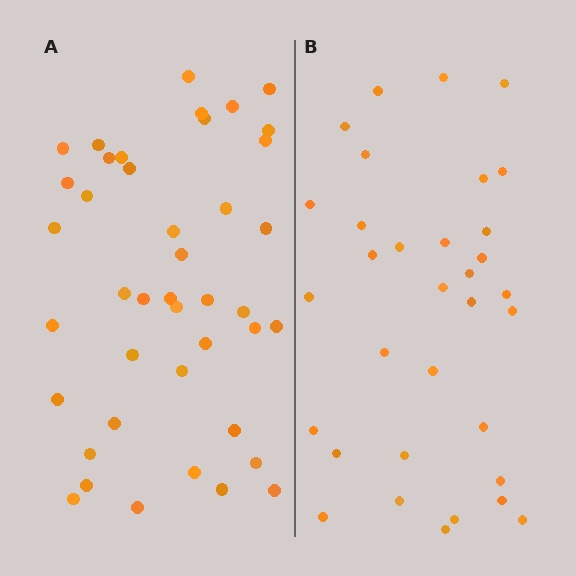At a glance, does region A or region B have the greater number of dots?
Region A (the left region) has more dots.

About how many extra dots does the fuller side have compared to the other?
Region A has roughly 8 or so more dots than region B.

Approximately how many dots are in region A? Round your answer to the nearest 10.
About 40 dots. (The exact count is 42, which rounds to 40.)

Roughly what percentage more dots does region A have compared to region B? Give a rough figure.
About 25% more.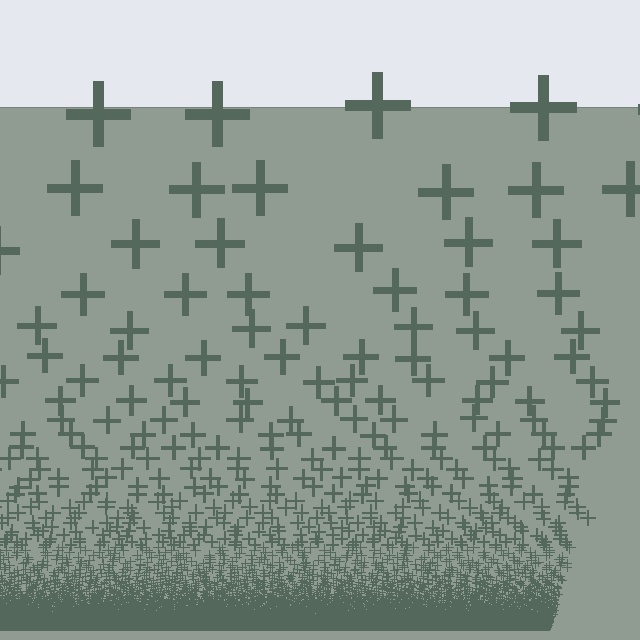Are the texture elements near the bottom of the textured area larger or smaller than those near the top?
Smaller. The gradient is inverted — elements near the bottom are smaller and denser.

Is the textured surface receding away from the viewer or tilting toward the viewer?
The surface appears to tilt toward the viewer. Texture elements get larger and sparser toward the top.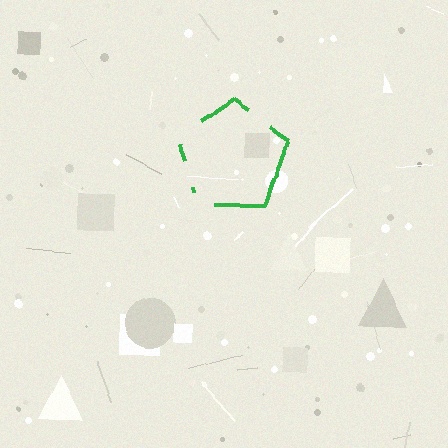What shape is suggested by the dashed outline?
The dashed outline suggests a pentagon.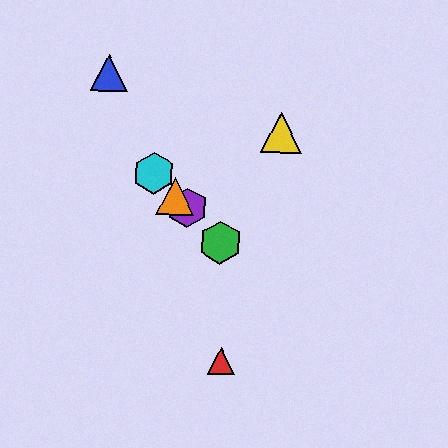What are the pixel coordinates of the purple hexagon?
The purple hexagon is at (187, 208).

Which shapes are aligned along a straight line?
The green hexagon, the purple hexagon, the orange triangle, the cyan hexagon are aligned along a straight line.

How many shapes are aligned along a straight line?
4 shapes (the green hexagon, the purple hexagon, the orange triangle, the cyan hexagon) are aligned along a straight line.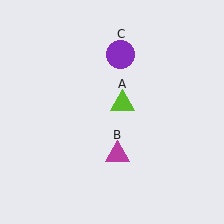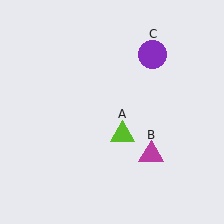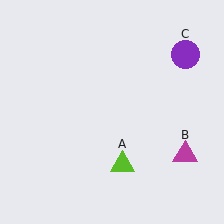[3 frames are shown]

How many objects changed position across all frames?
3 objects changed position: lime triangle (object A), magenta triangle (object B), purple circle (object C).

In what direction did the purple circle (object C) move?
The purple circle (object C) moved right.